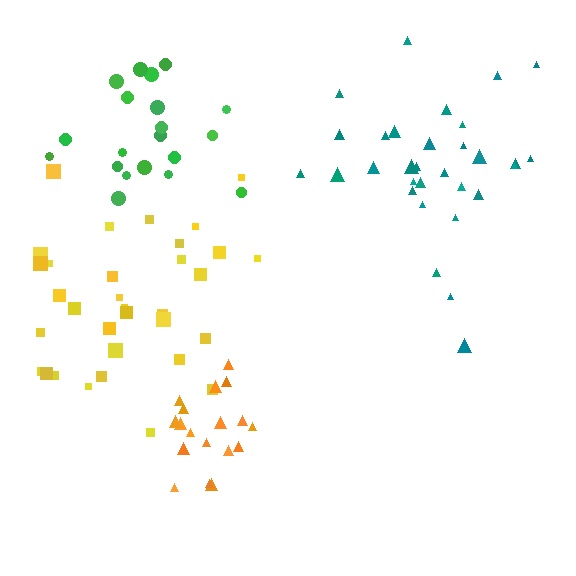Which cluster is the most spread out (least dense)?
Teal.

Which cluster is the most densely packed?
Orange.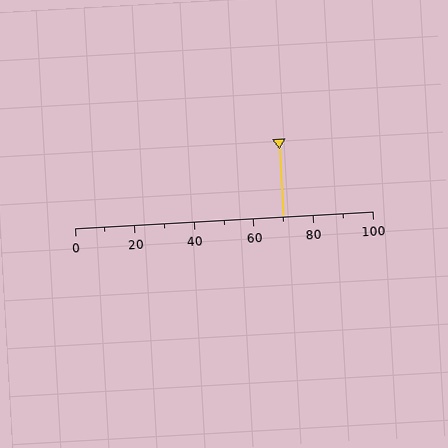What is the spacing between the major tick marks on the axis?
The major ticks are spaced 20 apart.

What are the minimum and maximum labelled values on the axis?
The axis runs from 0 to 100.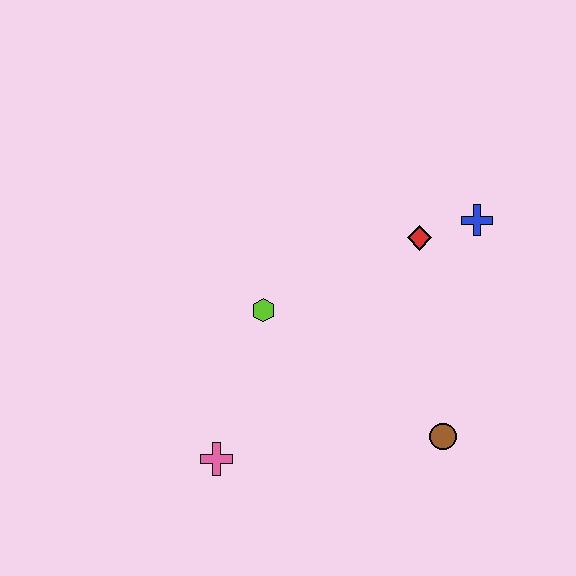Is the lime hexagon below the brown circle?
No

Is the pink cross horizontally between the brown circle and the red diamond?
No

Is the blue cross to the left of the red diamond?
No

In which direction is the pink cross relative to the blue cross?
The pink cross is to the left of the blue cross.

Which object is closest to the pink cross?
The lime hexagon is closest to the pink cross.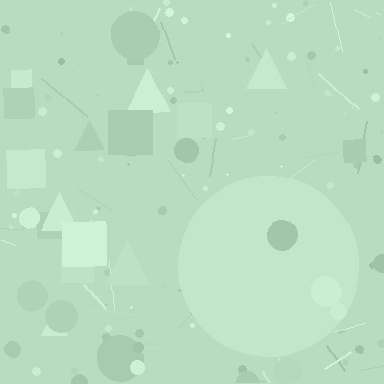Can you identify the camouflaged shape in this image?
The camouflaged shape is a circle.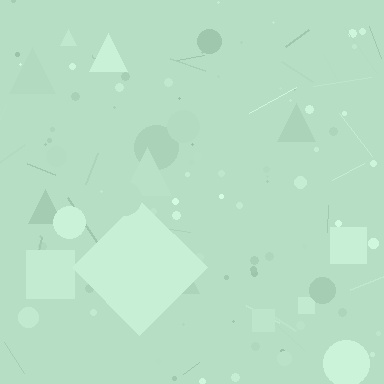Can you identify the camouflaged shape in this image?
The camouflaged shape is a diamond.